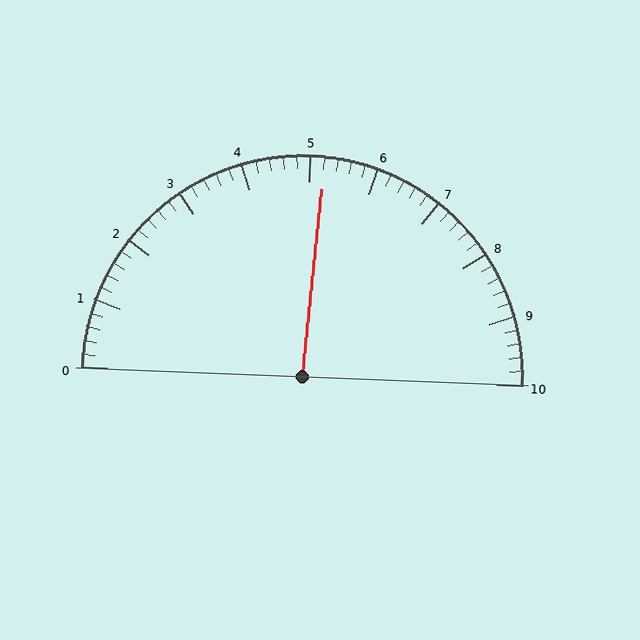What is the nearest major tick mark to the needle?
The nearest major tick mark is 5.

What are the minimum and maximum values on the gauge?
The gauge ranges from 0 to 10.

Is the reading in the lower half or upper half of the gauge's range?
The reading is in the upper half of the range (0 to 10).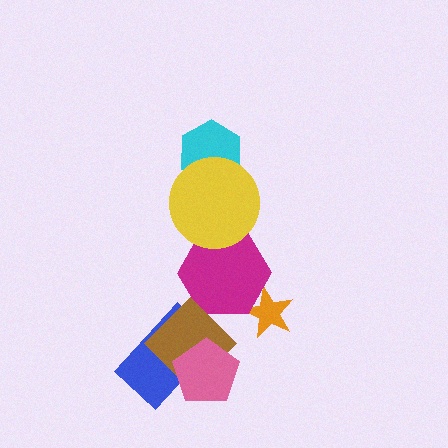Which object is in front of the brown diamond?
The pink pentagon is in front of the brown diamond.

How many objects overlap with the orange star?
1 object overlaps with the orange star.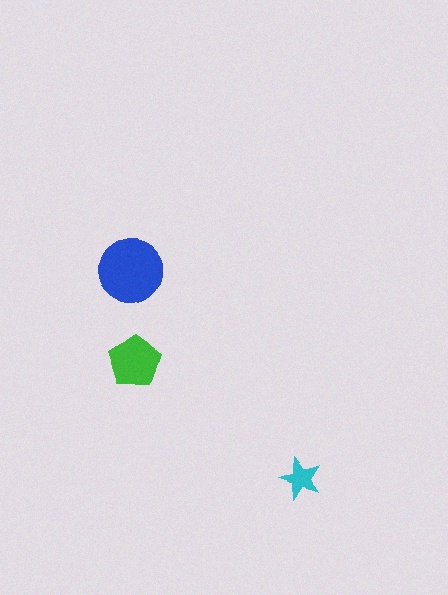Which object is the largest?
The blue circle.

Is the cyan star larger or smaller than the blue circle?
Smaller.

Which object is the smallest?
The cyan star.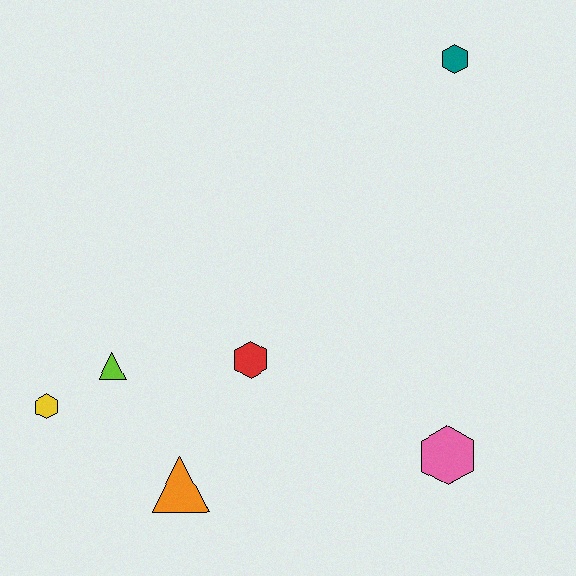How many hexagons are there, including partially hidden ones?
There are 4 hexagons.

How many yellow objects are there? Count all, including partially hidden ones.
There is 1 yellow object.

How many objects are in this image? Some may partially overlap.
There are 6 objects.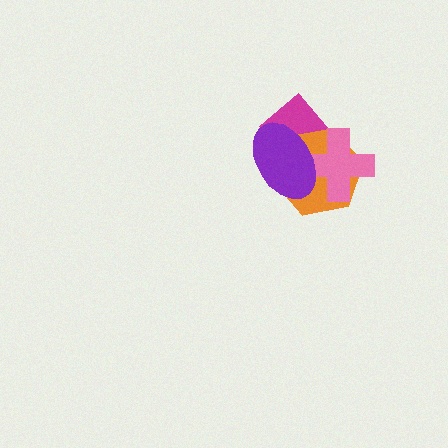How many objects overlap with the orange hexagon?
3 objects overlap with the orange hexagon.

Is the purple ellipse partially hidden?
No, no other shape covers it.